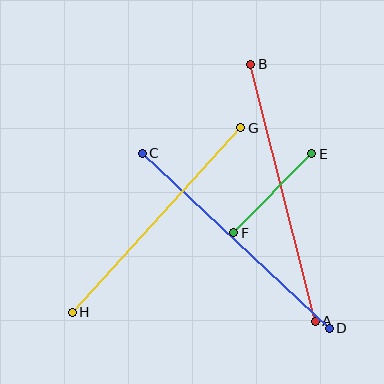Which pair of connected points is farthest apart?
Points A and B are farthest apart.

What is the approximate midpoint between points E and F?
The midpoint is at approximately (273, 193) pixels.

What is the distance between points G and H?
The distance is approximately 250 pixels.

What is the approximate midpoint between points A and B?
The midpoint is at approximately (283, 193) pixels.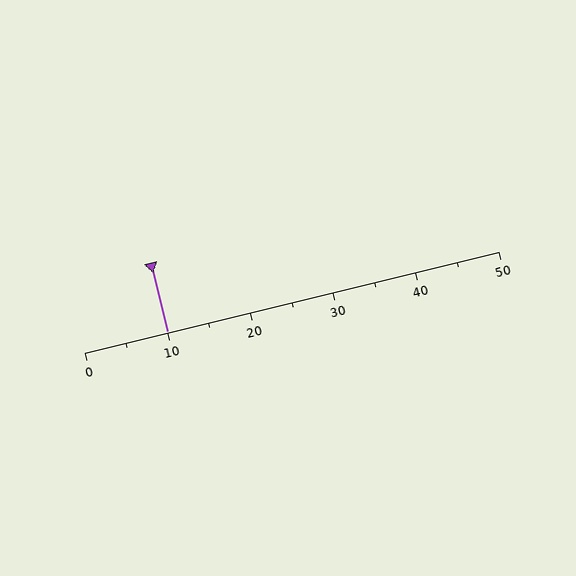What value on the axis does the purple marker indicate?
The marker indicates approximately 10.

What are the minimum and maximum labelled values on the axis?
The axis runs from 0 to 50.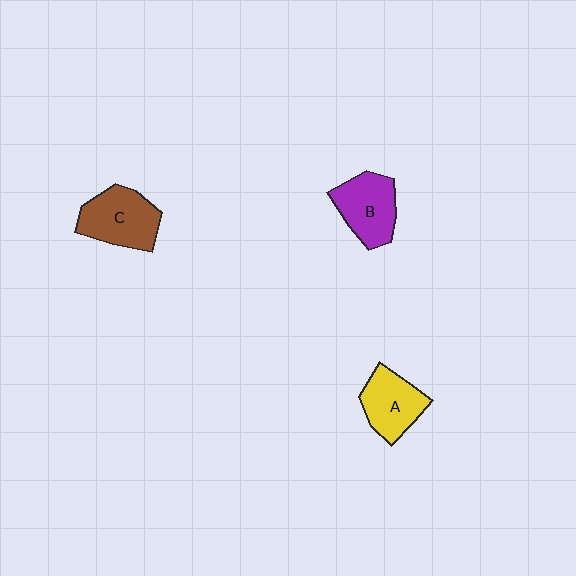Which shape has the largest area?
Shape C (brown).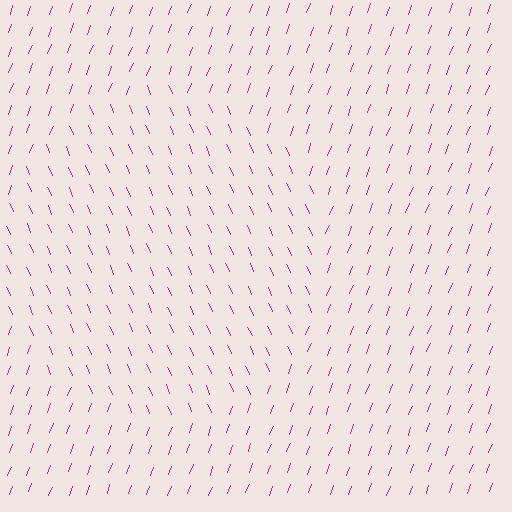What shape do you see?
I see a circle.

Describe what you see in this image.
The image is filled with small magenta line segments. A circle region in the image has lines oriented differently from the surrounding lines, creating a visible texture boundary.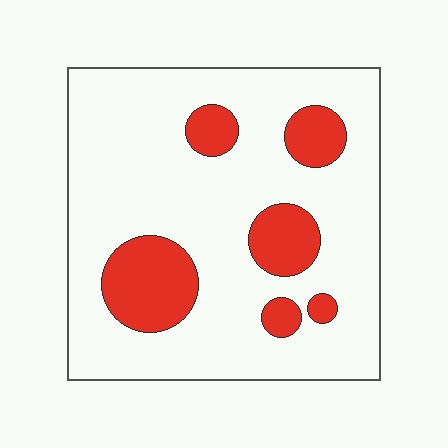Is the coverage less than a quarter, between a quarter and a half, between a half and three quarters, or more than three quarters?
Less than a quarter.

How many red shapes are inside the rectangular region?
6.